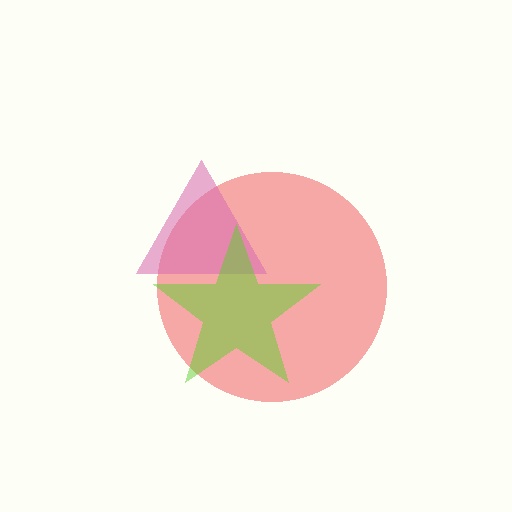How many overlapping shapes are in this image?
There are 3 overlapping shapes in the image.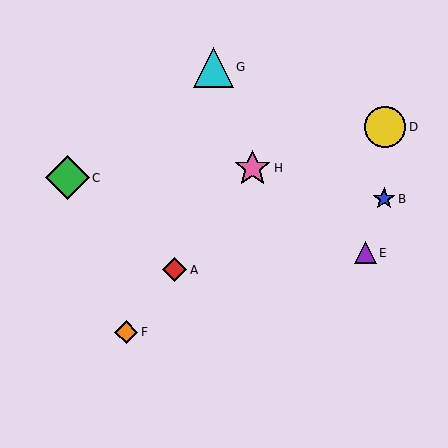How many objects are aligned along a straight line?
3 objects (A, F, H) are aligned along a straight line.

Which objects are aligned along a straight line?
Objects A, F, H are aligned along a straight line.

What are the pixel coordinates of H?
Object H is at (253, 168).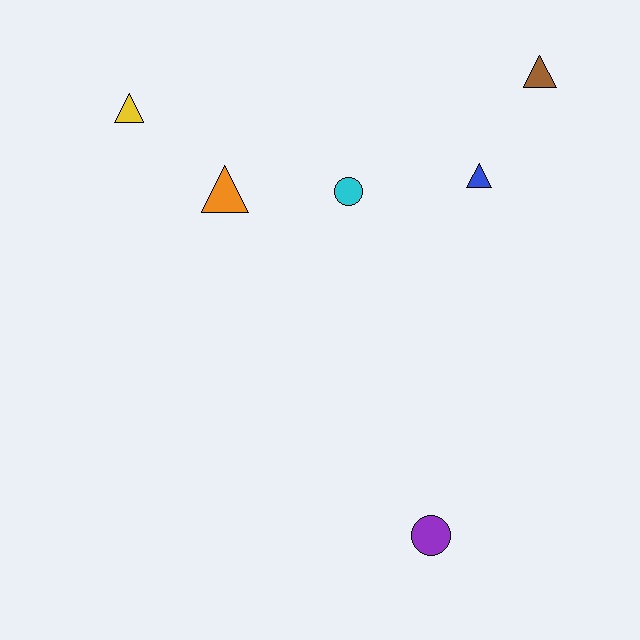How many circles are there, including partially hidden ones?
There are 2 circles.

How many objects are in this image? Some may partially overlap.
There are 6 objects.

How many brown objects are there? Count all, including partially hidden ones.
There is 1 brown object.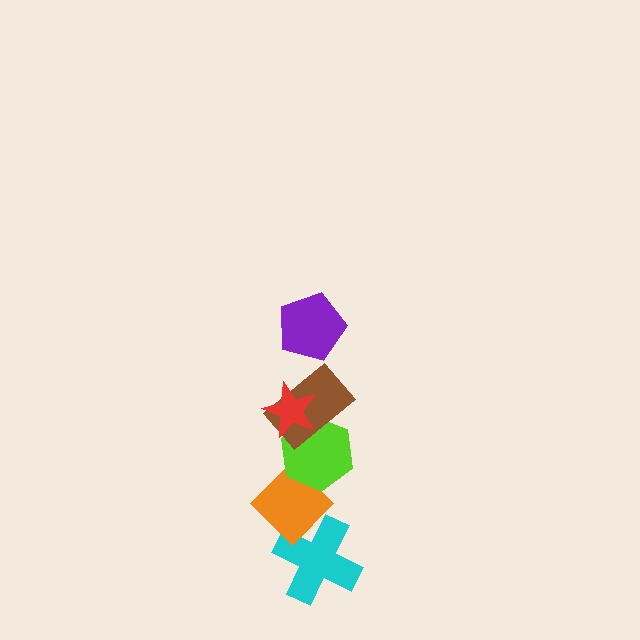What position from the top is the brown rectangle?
The brown rectangle is 3rd from the top.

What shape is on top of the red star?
The purple pentagon is on top of the red star.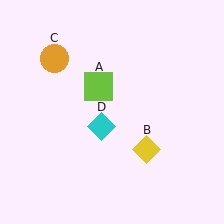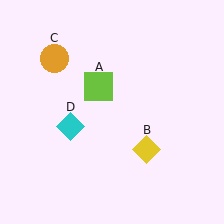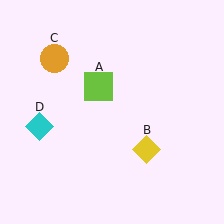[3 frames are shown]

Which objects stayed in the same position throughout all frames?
Lime square (object A) and yellow diamond (object B) and orange circle (object C) remained stationary.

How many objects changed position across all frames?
1 object changed position: cyan diamond (object D).